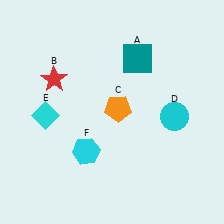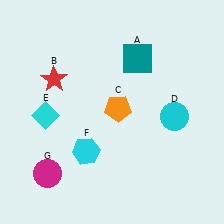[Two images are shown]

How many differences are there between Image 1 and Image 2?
There is 1 difference between the two images.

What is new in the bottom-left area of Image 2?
A magenta circle (G) was added in the bottom-left area of Image 2.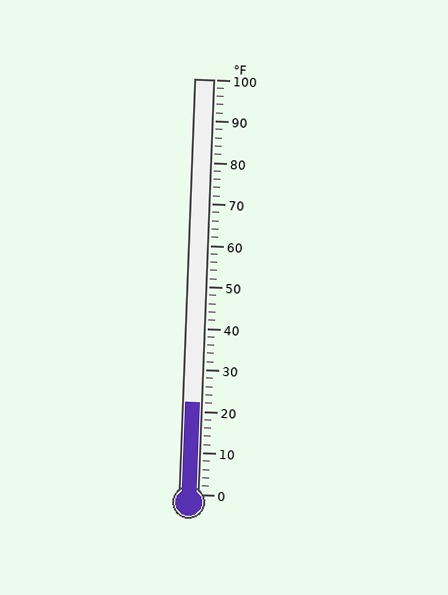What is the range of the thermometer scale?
The thermometer scale ranges from 0°F to 100°F.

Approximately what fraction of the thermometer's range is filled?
The thermometer is filled to approximately 20% of its range.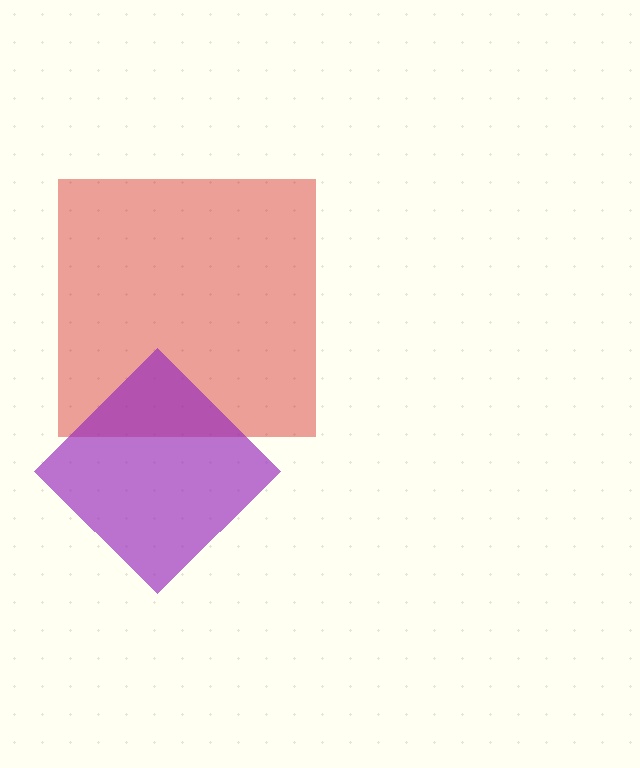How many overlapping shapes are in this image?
There are 2 overlapping shapes in the image.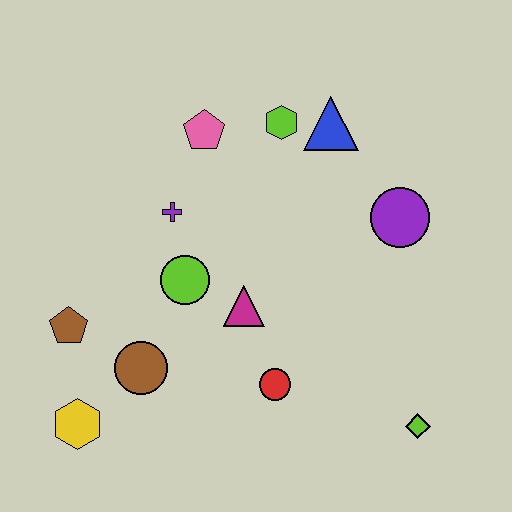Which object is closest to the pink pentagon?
The lime hexagon is closest to the pink pentagon.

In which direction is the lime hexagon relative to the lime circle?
The lime hexagon is above the lime circle.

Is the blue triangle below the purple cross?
No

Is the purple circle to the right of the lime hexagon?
Yes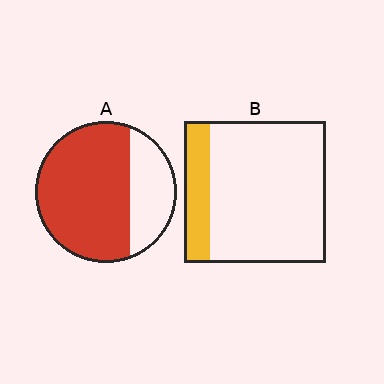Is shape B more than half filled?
No.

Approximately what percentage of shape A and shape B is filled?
A is approximately 70% and B is approximately 20%.